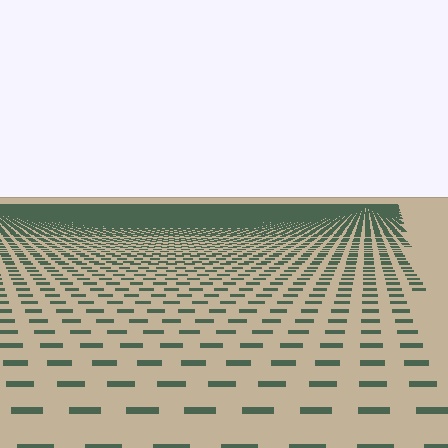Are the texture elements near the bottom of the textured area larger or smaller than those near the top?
Larger. Near the bottom, elements are closer to the viewer and appear at a bigger on-screen size.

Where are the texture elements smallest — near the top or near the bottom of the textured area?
Near the top.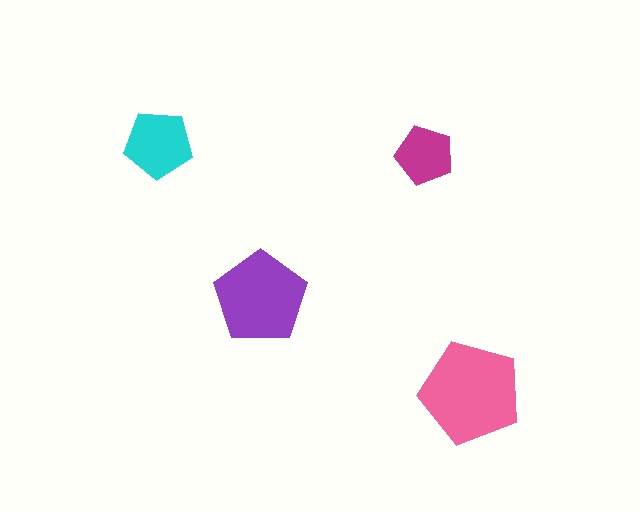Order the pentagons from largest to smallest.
the pink one, the purple one, the cyan one, the magenta one.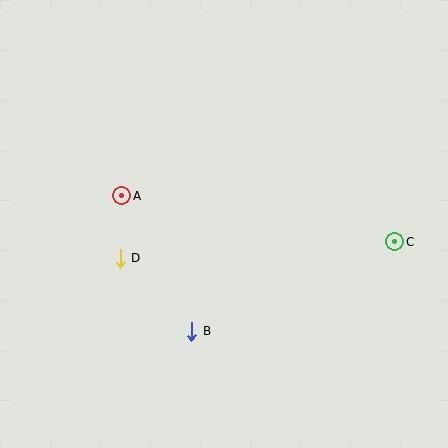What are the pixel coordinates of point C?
Point C is at (395, 242).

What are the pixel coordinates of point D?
Point D is at (120, 258).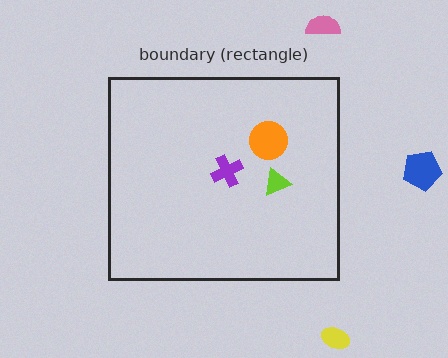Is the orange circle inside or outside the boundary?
Inside.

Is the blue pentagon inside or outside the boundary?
Outside.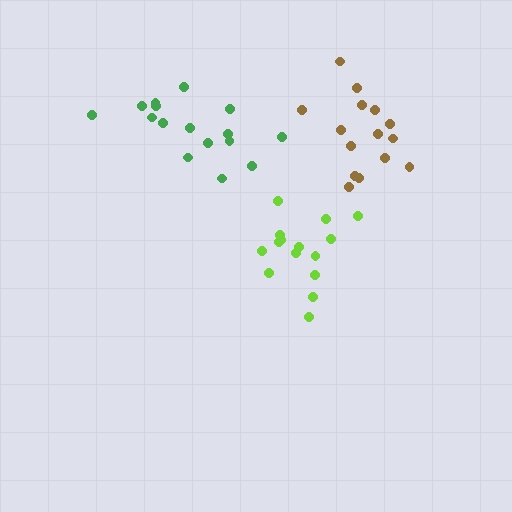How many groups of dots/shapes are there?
There are 3 groups.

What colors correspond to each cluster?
The clusters are colored: lime, green, brown.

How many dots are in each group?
Group 1: 15 dots, Group 2: 16 dots, Group 3: 15 dots (46 total).